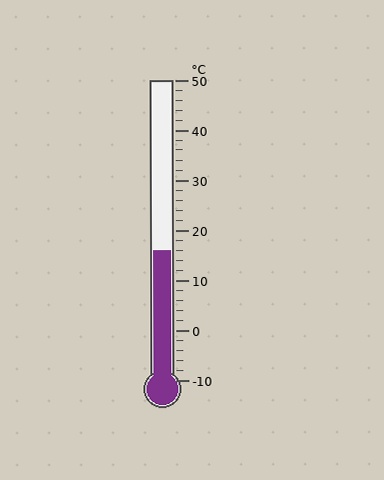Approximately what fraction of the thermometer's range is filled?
The thermometer is filled to approximately 45% of its range.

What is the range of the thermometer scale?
The thermometer scale ranges from -10°C to 50°C.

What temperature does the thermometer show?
The thermometer shows approximately 16°C.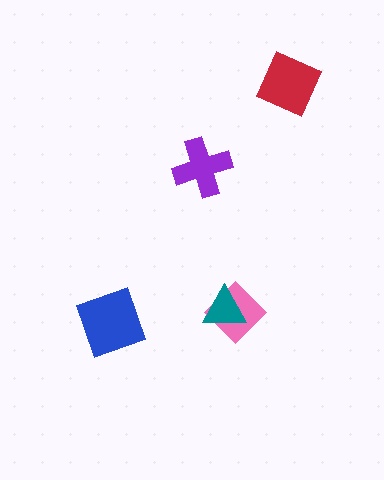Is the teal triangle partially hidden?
No, no other shape covers it.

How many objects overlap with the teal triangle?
1 object overlaps with the teal triangle.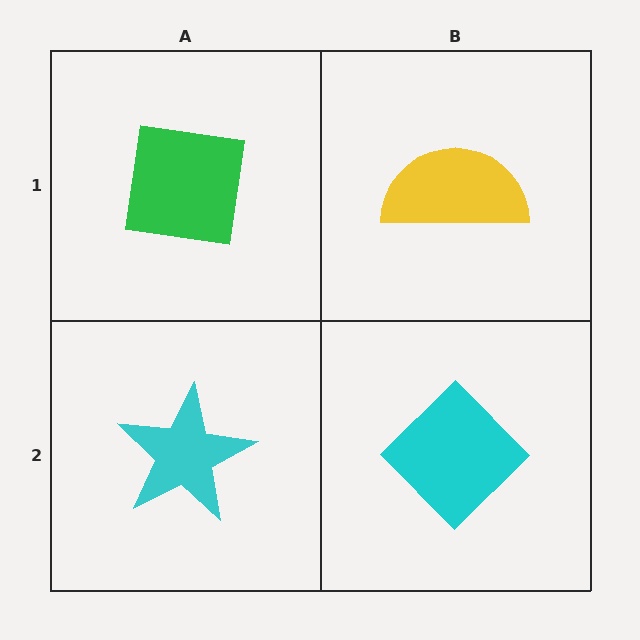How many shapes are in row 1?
2 shapes.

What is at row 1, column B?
A yellow semicircle.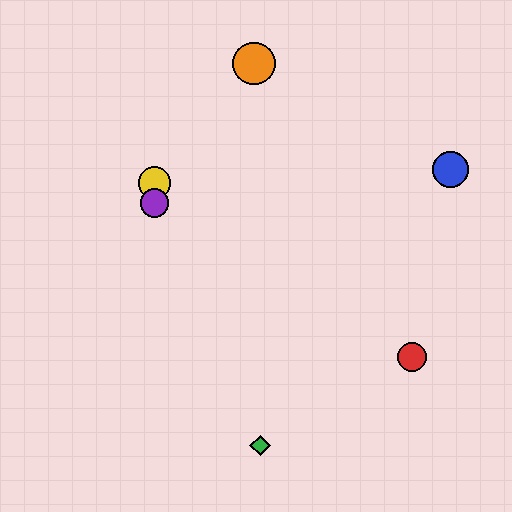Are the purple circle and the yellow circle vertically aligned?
Yes, both are at x≈155.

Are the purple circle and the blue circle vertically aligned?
No, the purple circle is at x≈155 and the blue circle is at x≈451.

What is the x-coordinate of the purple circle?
The purple circle is at x≈155.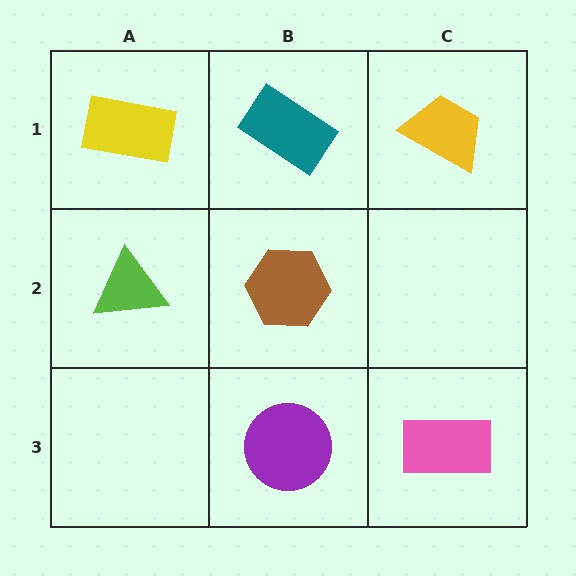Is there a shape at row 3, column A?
No, that cell is empty.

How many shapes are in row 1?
3 shapes.